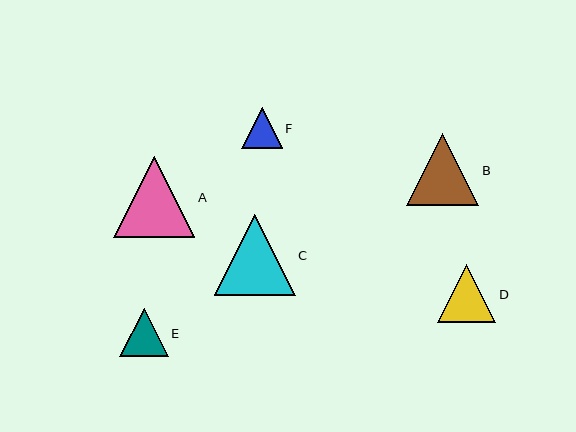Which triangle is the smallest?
Triangle F is the smallest with a size of approximately 40 pixels.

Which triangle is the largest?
Triangle C is the largest with a size of approximately 81 pixels.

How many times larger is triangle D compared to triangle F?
Triangle D is approximately 1.4 times the size of triangle F.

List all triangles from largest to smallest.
From largest to smallest: C, A, B, D, E, F.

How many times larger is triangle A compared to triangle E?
Triangle A is approximately 1.7 times the size of triangle E.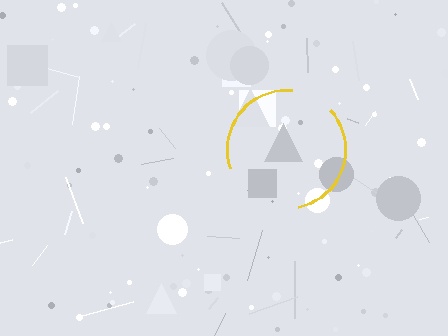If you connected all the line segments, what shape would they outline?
They would outline a circle.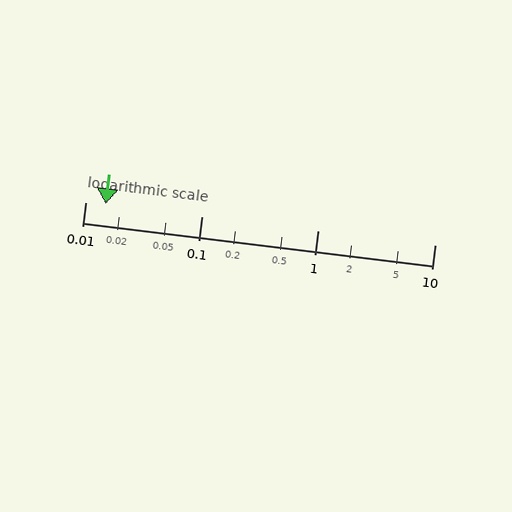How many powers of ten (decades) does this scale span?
The scale spans 3 decades, from 0.01 to 10.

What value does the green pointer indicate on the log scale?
The pointer indicates approximately 0.015.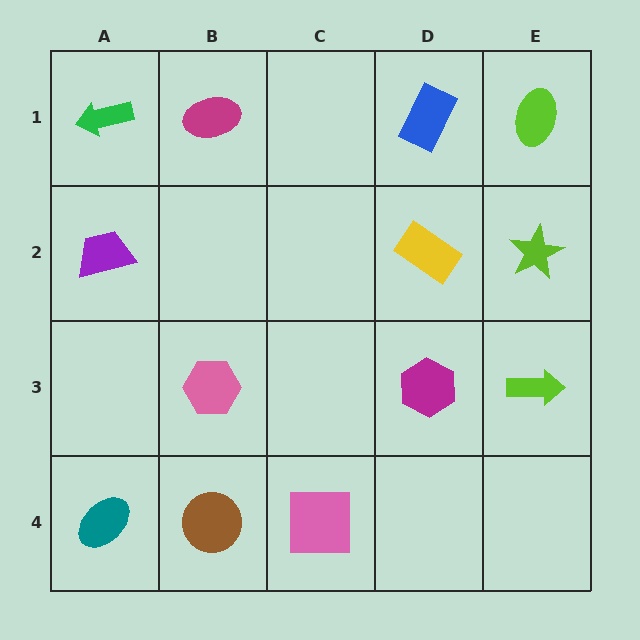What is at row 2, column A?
A purple trapezoid.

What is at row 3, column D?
A magenta hexagon.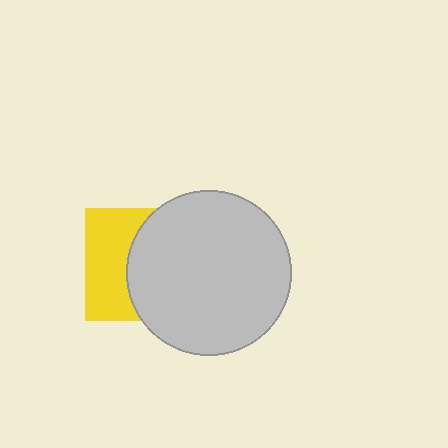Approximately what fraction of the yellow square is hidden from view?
Roughly 58% of the yellow square is hidden behind the light gray circle.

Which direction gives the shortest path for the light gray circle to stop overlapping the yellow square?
Moving right gives the shortest separation.